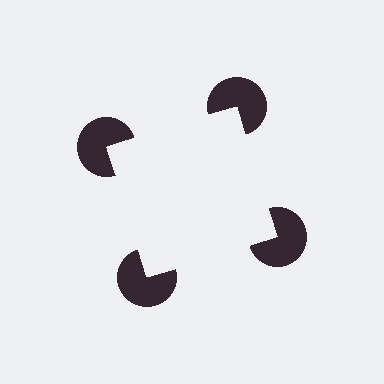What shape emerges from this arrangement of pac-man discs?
An illusory square — its edges are inferred from the aligned wedge cuts in the pac-man discs, not physically drawn.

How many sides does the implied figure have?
4 sides.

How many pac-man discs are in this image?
There are 4 — one at each vertex of the illusory square.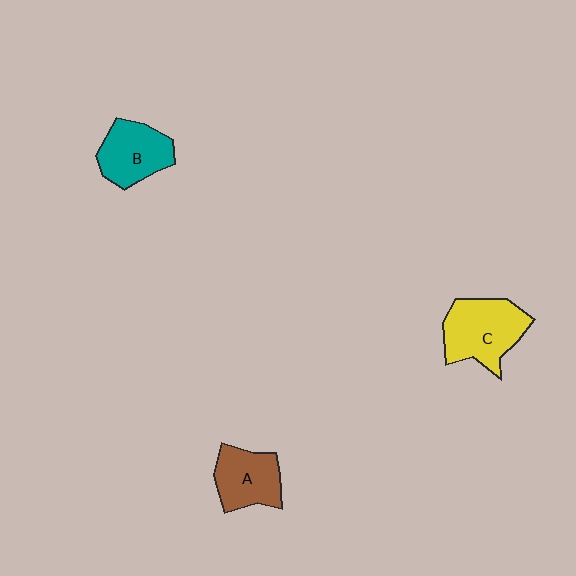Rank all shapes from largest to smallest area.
From largest to smallest: C (yellow), B (teal), A (brown).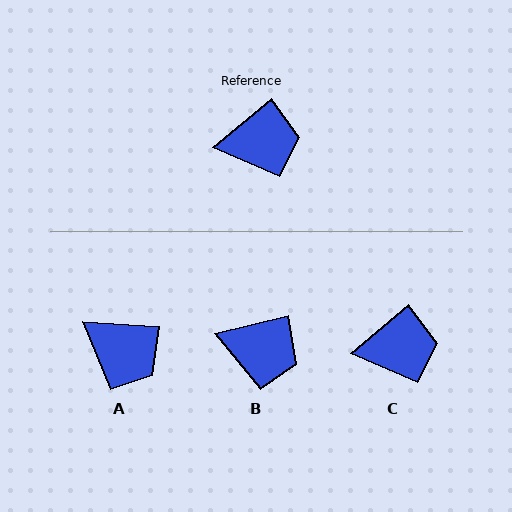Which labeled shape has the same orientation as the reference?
C.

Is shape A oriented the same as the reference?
No, it is off by about 44 degrees.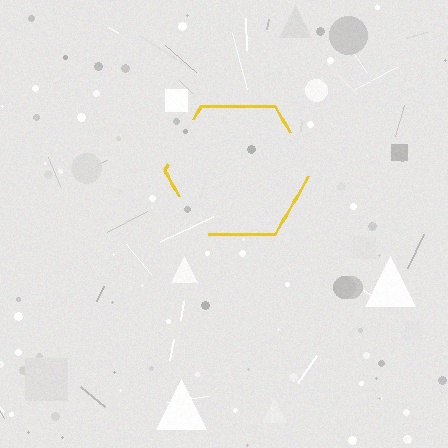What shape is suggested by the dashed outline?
The dashed outline suggests a hexagon.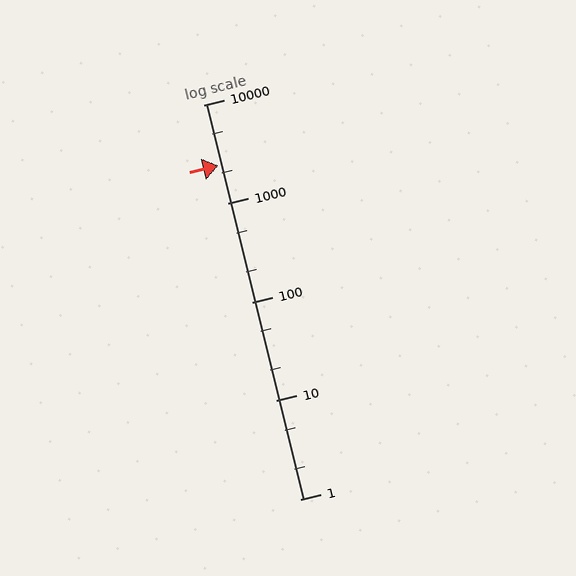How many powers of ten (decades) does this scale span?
The scale spans 4 decades, from 1 to 10000.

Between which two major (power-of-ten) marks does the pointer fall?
The pointer is between 1000 and 10000.